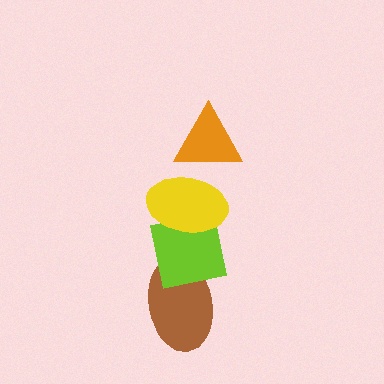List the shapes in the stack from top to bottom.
From top to bottom: the orange triangle, the yellow ellipse, the lime square, the brown ellipse.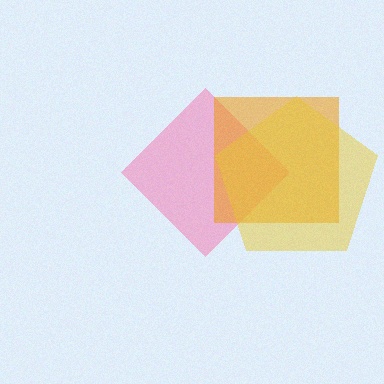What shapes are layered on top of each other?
The layered shapes are: a pink diamond, an orange square, a yellow pentagon.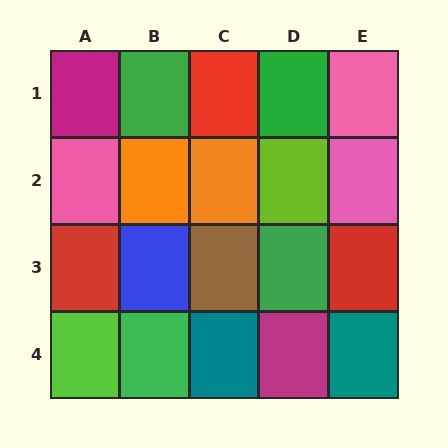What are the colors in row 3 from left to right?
Red, blue, brown, green, red.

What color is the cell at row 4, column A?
Lime.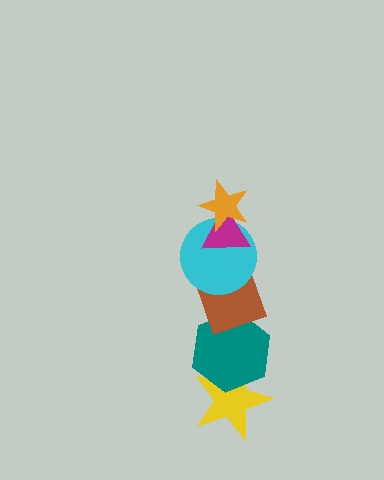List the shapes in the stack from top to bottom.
From top to bottom: the orange star, the magenta triangle, the cyan circle, the brown diamond, the teal hexagon, the yellow star.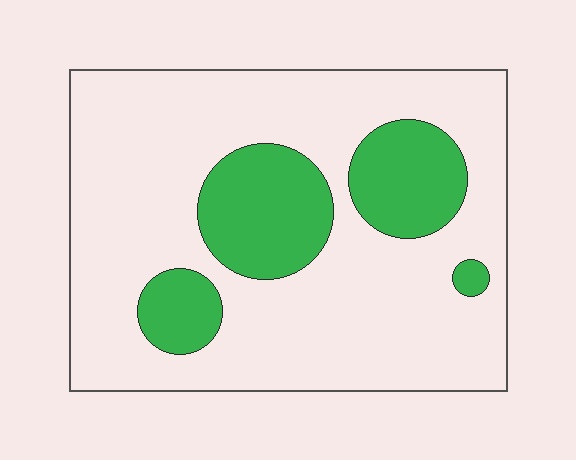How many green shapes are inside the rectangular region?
4.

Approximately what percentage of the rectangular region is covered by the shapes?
Approximately 25%.